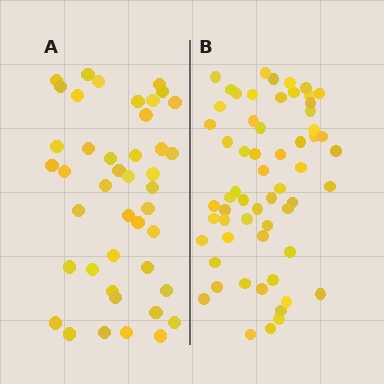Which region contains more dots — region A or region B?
Region B (the right region) has more dots.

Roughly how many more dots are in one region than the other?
Region B has approximately 15 more dots than region A.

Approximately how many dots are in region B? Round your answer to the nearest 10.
About 60 dots.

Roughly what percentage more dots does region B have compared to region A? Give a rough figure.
About 40% more.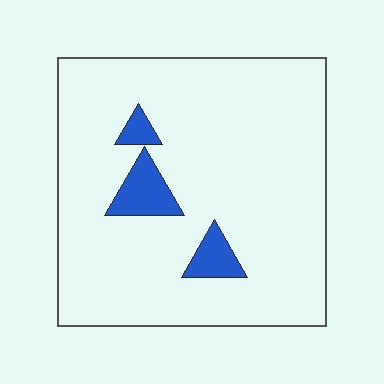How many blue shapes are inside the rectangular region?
3.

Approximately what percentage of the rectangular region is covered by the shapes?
Approximately 10%.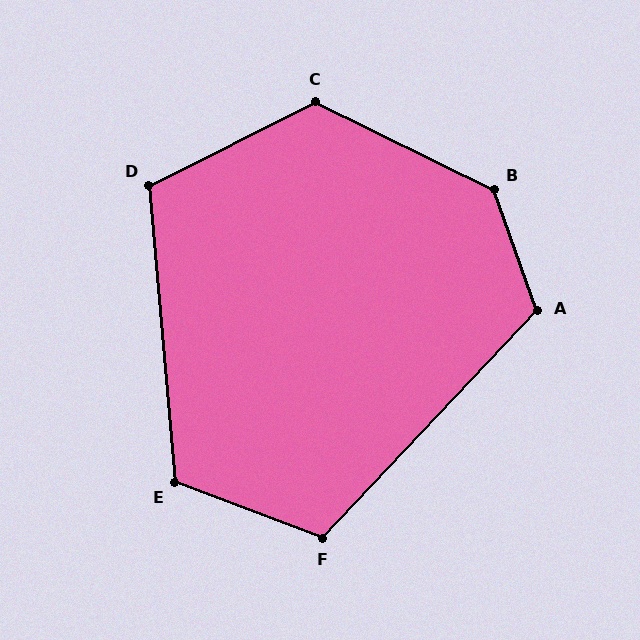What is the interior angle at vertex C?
Approximately 127 degrees (obtuse).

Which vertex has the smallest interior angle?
D, at approximately 112 degrees.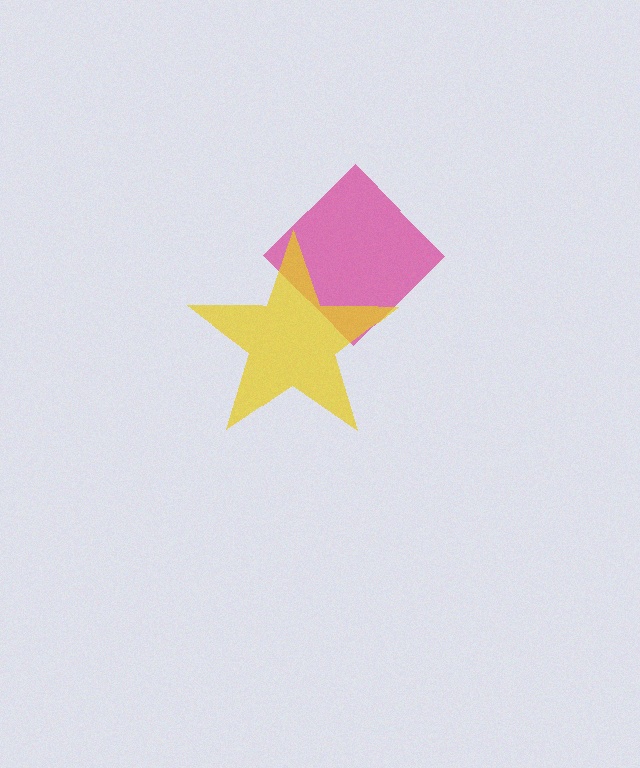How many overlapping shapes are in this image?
There are 2 overlapping shapes in the image.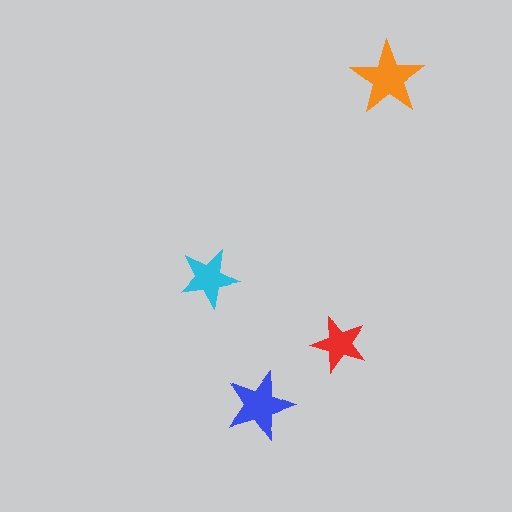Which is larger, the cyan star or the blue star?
The blue one.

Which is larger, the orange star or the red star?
The orange one.